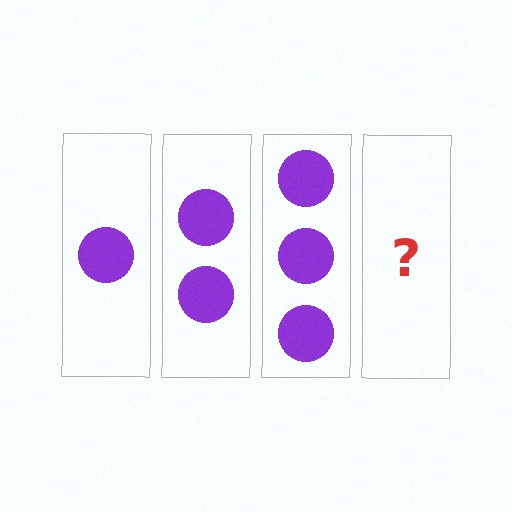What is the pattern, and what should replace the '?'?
The pattern is that each step adds one more circle. The '?' should be 4 circles.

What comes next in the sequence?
The next element should be 4 circles.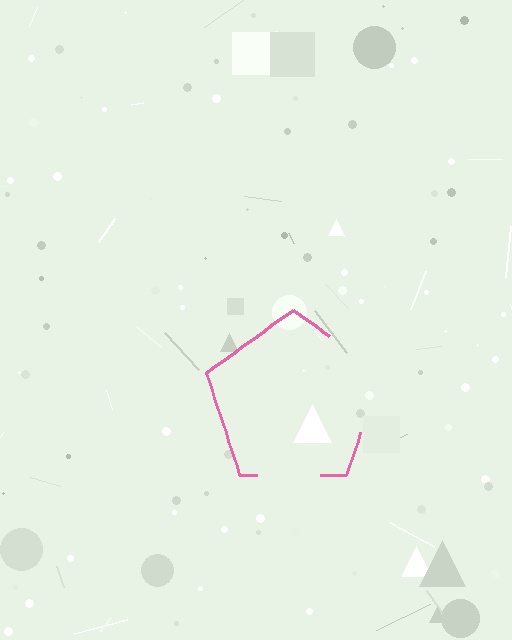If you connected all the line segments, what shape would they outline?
They would outline a pentagon.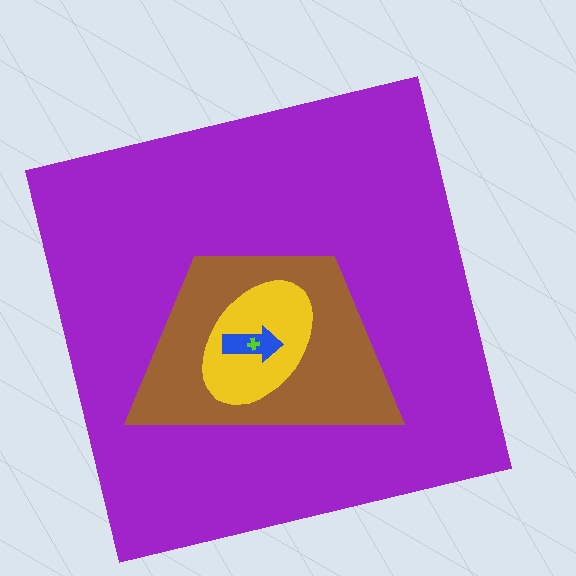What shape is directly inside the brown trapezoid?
The yellow ellipse.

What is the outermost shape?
The purple square.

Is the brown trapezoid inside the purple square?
Yes.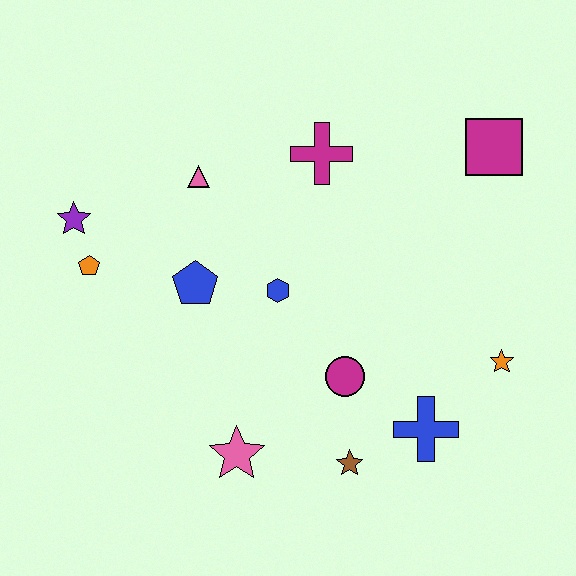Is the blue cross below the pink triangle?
Yes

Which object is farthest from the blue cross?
The purple star is farthest from the blue cross.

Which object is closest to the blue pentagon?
The blue hexagon is closest to the blue pentagon.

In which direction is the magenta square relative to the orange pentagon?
The magenta square is to the right of the orange pentagon.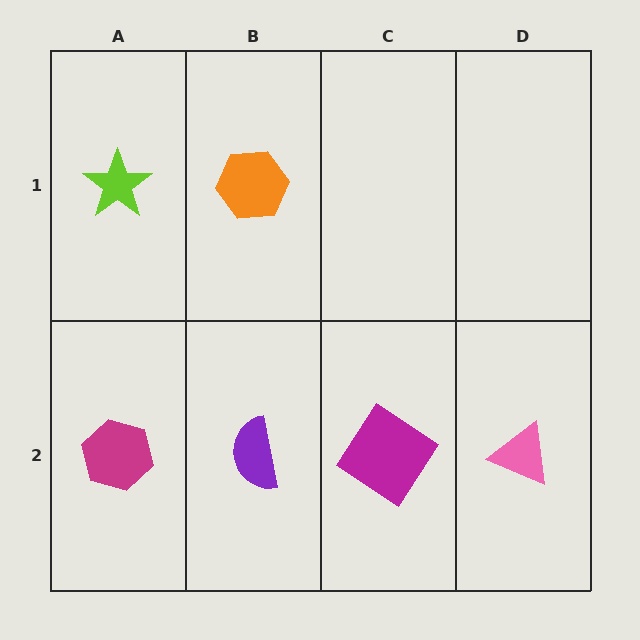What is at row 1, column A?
A lime star.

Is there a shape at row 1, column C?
No, that cell is empty.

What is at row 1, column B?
An orange hexagon.